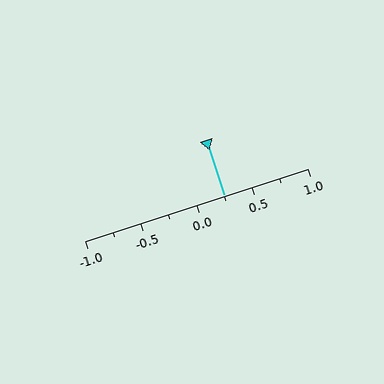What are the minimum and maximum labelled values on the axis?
The axis runs from -1.0 to 1.0.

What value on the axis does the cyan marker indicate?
The marker indicates approximately 0.25.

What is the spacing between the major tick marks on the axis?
The major ticks are spaced 0.5 apart.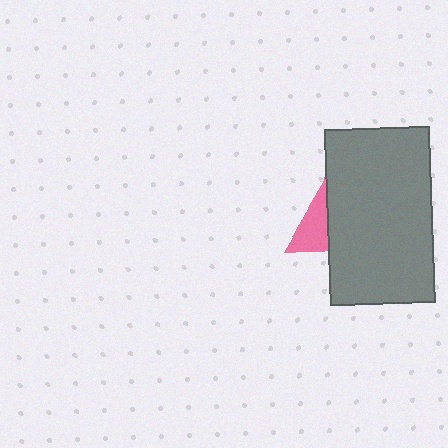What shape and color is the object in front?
The object in front is a gray rectangle.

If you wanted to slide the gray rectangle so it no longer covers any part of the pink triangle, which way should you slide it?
Slide it right — that is the most direct way to separate the two shapes.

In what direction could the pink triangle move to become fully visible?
The pink triangle could move left. That would shift it out from behind the gray rectangle entirely.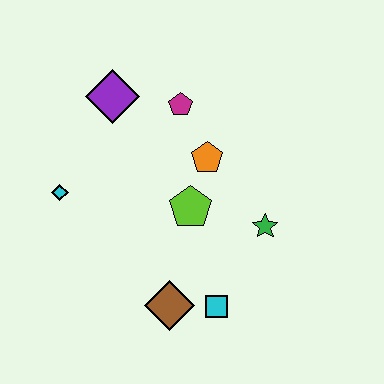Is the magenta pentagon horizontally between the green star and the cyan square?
No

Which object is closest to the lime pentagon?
The orange pentagon is closest to the lime pentagon.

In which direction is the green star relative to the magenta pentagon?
The green star is below the magenta pentagon.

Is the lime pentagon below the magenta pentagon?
Yes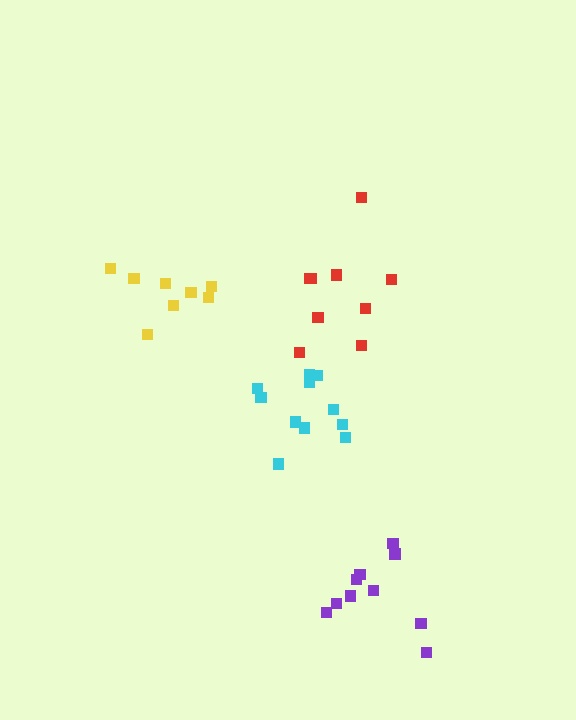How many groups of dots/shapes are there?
There are 4 groups.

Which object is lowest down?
The purple cluster is bottommost.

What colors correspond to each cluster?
The clusters are colored: cyan, purple, red, yellow.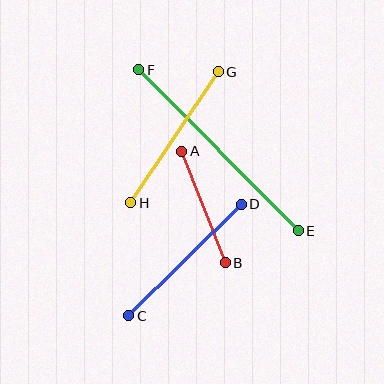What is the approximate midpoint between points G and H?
The midpoint is at approximately (174, 137) pixels.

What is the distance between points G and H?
The distance is approximately 158 pixels.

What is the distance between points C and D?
The distance is approximately 158 pixels.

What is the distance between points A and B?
The distance is approximately 119 pixels.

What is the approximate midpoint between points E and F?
The midpoint is at approximately (219, 150) pixels.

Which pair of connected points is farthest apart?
Points E and F are farthest apart.